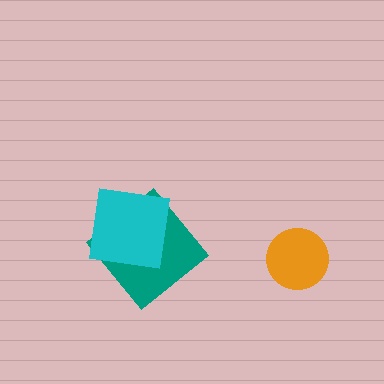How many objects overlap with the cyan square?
1 object overlaps with the cyan square.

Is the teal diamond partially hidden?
Yes, it is partially covered by another shape.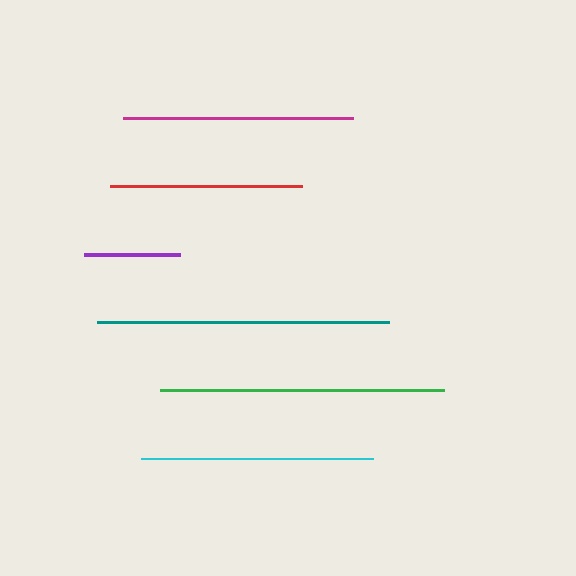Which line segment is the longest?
The teal line is the longest at approximately 292 pixels.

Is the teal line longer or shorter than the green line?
The teal line is longer than the green line.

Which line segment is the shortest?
The purple line is the shortest at approximately 97 pixels.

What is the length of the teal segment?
The teal segment is approximately 292 pixels long.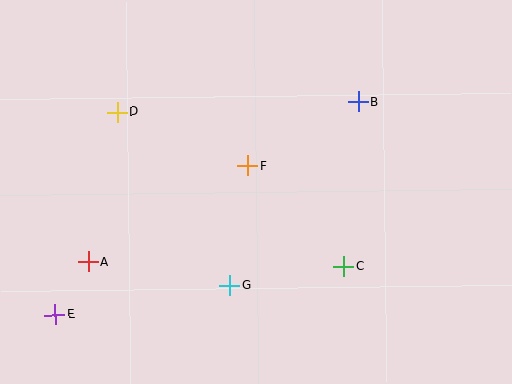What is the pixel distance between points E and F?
The distance between E and F is 243 pixels.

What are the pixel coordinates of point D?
Point D is at (117, 112).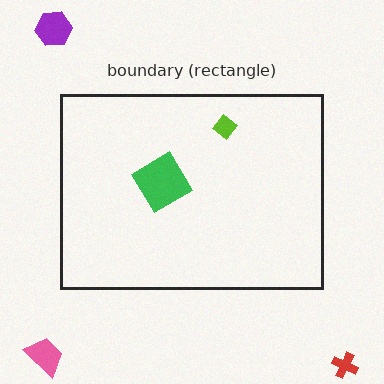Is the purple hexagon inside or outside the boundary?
Outside.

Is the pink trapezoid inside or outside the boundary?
Outside.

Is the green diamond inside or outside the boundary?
Inside.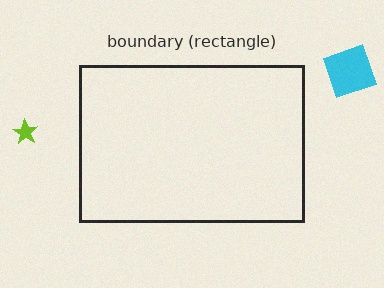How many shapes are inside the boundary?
0 inside, 2 outside.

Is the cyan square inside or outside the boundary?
Outside.